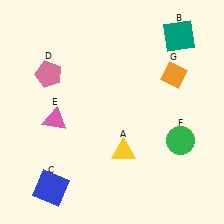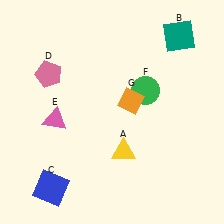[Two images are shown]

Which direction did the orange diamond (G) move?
The orange diamond (G) moved left.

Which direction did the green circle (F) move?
The green circle (F) moved up.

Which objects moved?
The objects that moved are: the green circle (F), the orange diamond (G).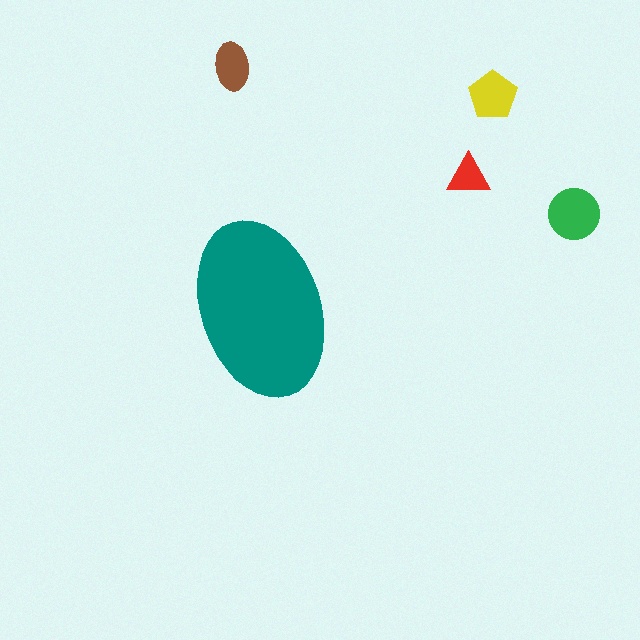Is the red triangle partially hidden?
No, the red triangle is fully visible.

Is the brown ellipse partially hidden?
No, the brown ellipse is fully visible.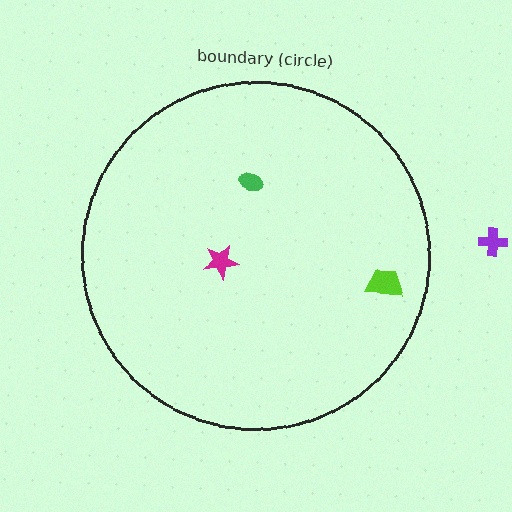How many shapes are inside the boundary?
3 inside, 1 outside.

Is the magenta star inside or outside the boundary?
Inside.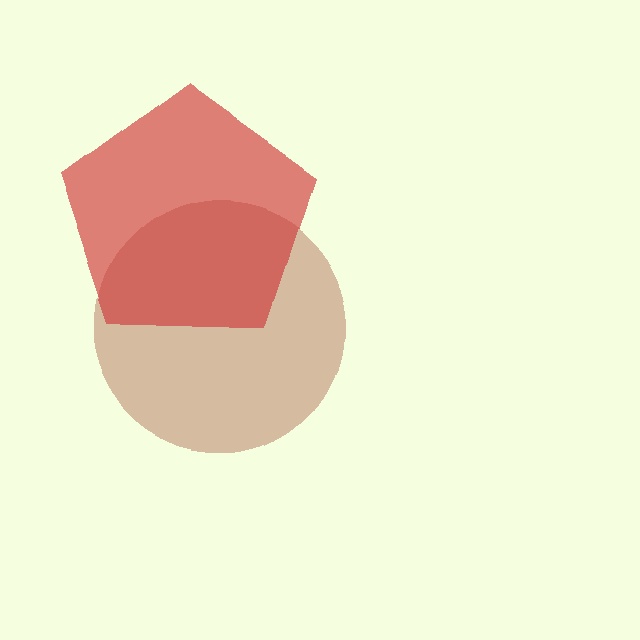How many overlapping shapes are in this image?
There are 2 overlapping shapes in the image.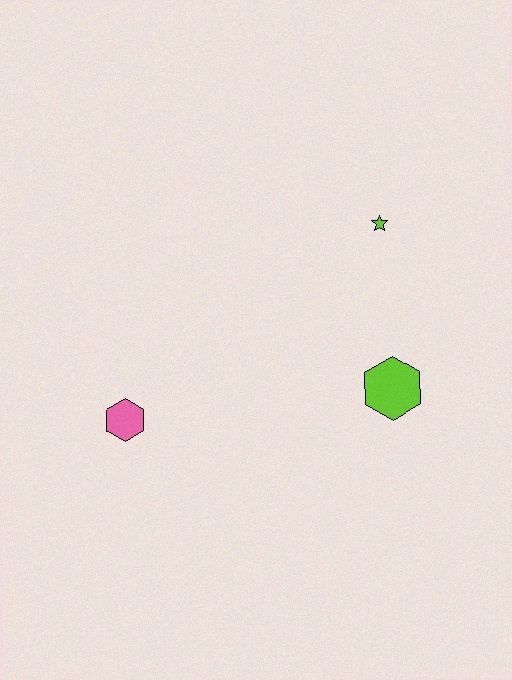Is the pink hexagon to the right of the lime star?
No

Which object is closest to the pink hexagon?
The lime hexagon is closest to the pink hexagon.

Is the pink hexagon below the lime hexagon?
Yes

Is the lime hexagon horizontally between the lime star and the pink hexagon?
No